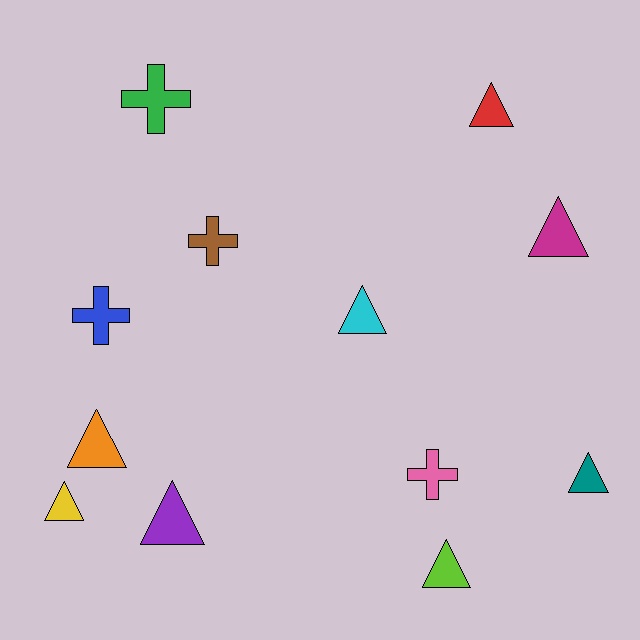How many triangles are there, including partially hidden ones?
There are 8 triangles.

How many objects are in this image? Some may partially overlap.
There are 12 objects.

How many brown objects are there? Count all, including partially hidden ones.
There is 1 brown object.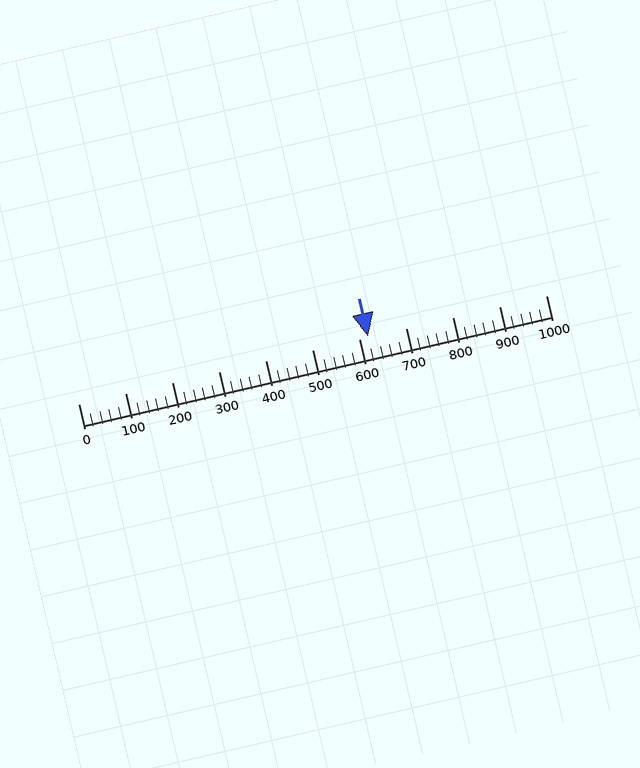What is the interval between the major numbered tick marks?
The major tick marks are spaced 100 units apart.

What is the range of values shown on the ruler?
The ruler shows values from 0 to 1000.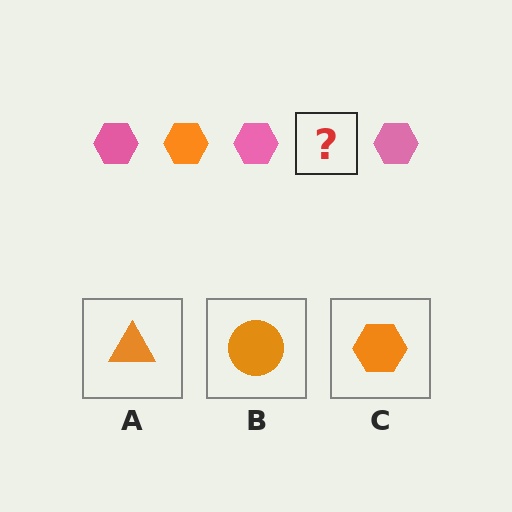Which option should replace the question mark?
Option C.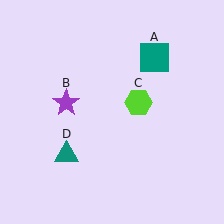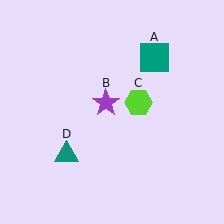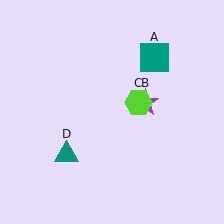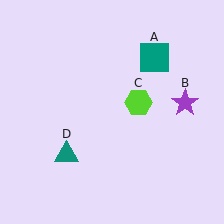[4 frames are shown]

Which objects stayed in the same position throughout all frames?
Teal square (object A) and lime hexagon (object C) and teal triangle (object D) remained stationary.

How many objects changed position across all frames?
1 object changed position: purple star (object B).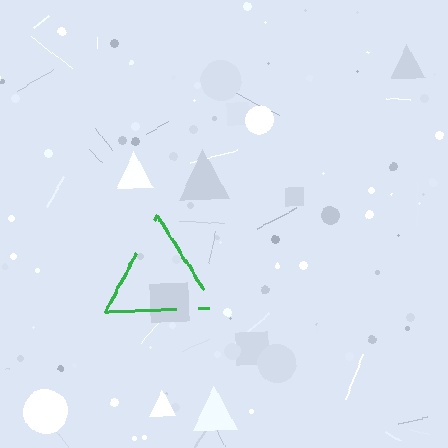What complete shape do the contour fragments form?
The contour fragments form a triangle.